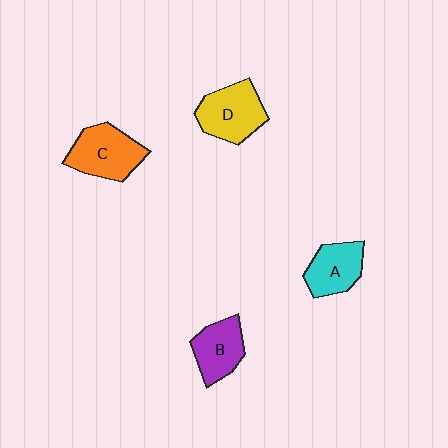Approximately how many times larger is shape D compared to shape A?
Approximately 1.2 times.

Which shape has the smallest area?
Shape A (cyan).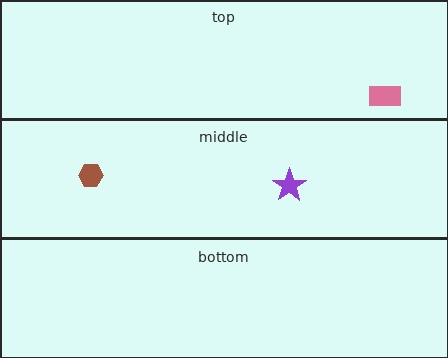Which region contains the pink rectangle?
The top region.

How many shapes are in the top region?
1.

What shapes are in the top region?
The pink rectangle.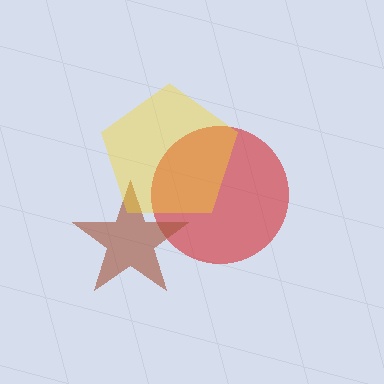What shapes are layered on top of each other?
The layered shapes are: a red circle, a brown star, a yellow pentagon.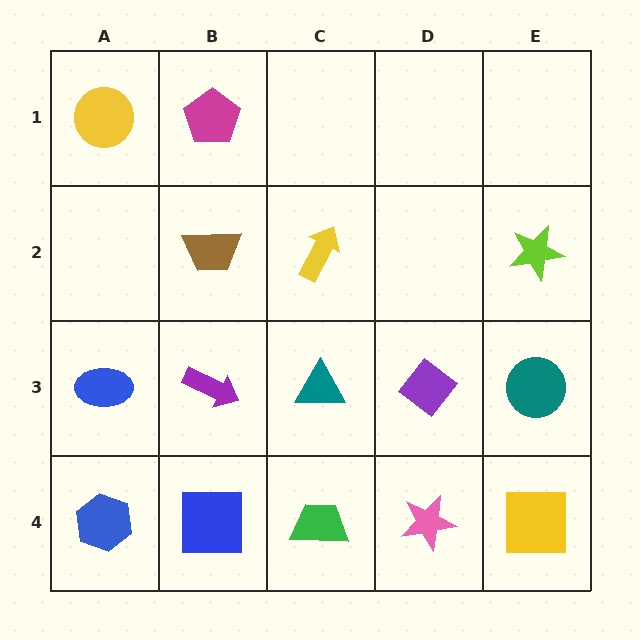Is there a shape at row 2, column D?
No, that cell is empty.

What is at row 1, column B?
A magenta pentagon.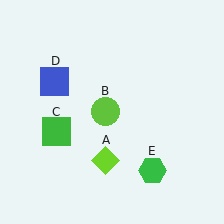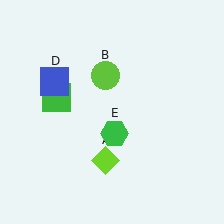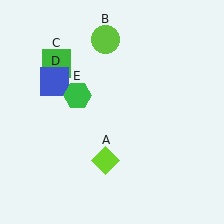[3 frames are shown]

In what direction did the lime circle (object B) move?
The lime circle (object B) moved up.